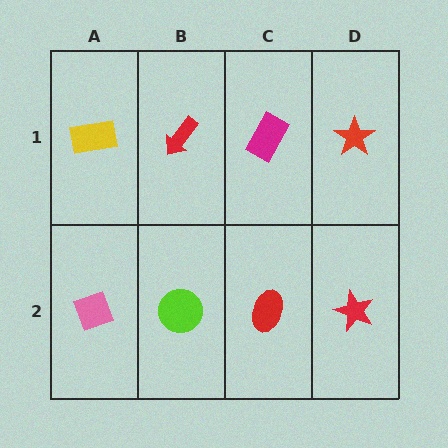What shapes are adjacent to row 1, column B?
A lime circle (row 2, column B), a yellow rectangle (row 1, column A), a magenta rectangle (row 1, column C).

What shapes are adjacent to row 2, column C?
A magenta rectangle (row 1, column C), a lime circle (row 2, column B), a red star (row 2, column D).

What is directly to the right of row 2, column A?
A lime circle.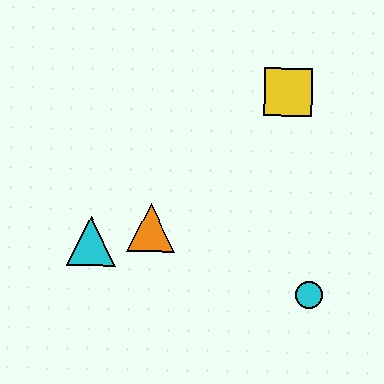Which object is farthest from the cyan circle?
The cyan triangle is farthest from the cyan circle.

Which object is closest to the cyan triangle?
The orange triangle is closest to the cyan triangle.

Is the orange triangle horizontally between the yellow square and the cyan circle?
No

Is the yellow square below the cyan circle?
No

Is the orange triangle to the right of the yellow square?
No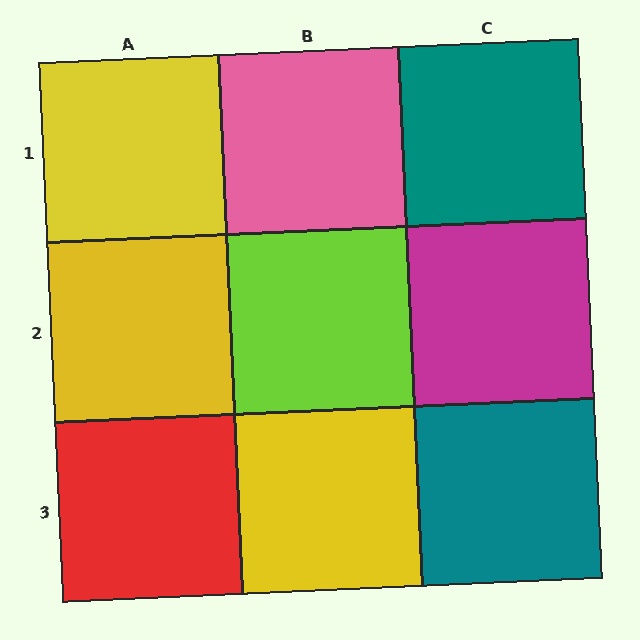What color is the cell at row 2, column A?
Yellow.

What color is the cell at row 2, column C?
Magenta.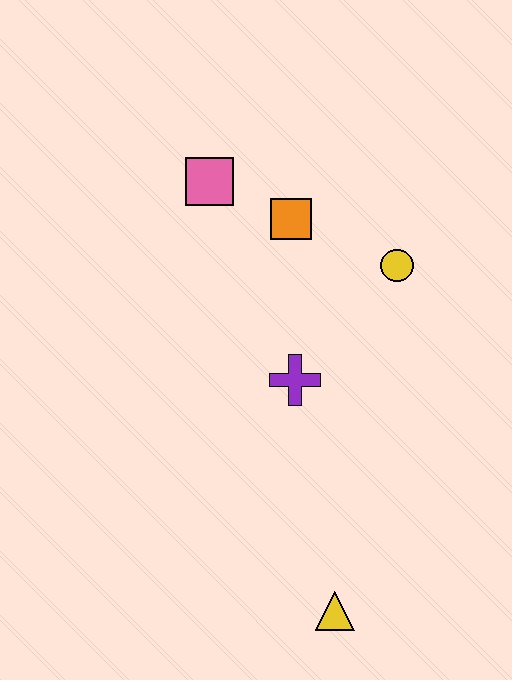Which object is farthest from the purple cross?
The yellow triangle is farthest from the purple cross.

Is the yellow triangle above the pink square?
No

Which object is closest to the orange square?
The pink square is closest to the orange square.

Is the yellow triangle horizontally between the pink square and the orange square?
No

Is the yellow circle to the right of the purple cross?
Yes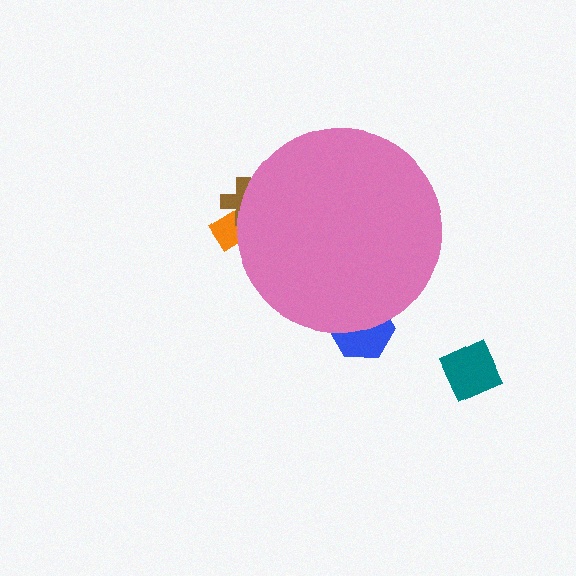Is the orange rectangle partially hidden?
Yes, the orange rectangle is partially hidden behind the pink circle.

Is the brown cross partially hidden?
Yes, the brown cross is partially hidden behind the pink circle.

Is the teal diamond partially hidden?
No, the teal diamond is fully visible.